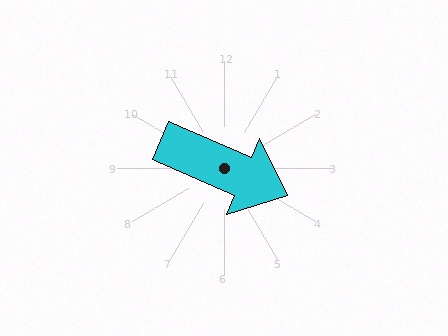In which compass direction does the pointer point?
Southeast.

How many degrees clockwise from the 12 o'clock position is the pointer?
Approximately 113 degrees.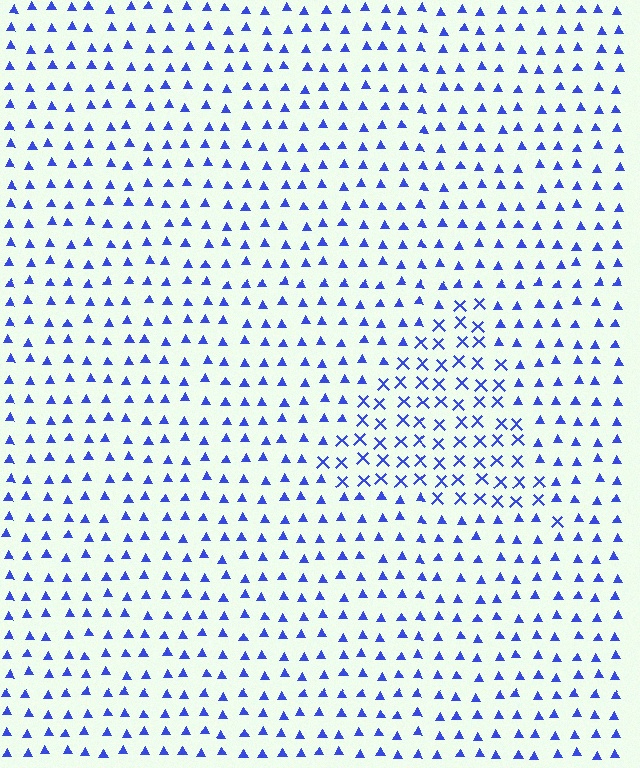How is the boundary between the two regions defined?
The boundary is defined by a change in element shape: X marks inside vs. triangles outside. All elements share the same color and spacing.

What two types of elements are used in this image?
The image uses X marks inside the triangle region and triangles outside it.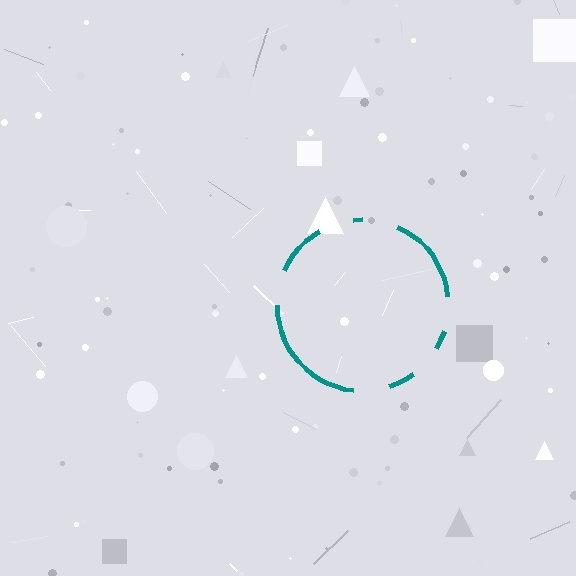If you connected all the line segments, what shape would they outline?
They would outline a circle.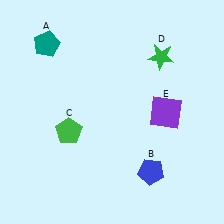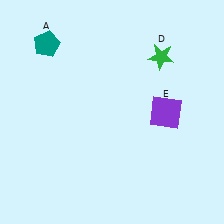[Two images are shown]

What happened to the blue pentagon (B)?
The blue pentagon (B) was removed in Image 2. It was in the bottom-right area of Image 1.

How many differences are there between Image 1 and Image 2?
There are 2 differences between the two images.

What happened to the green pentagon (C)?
The green pentagon (C) was removed in Image 2. It was in the bottom-left area of Image 1.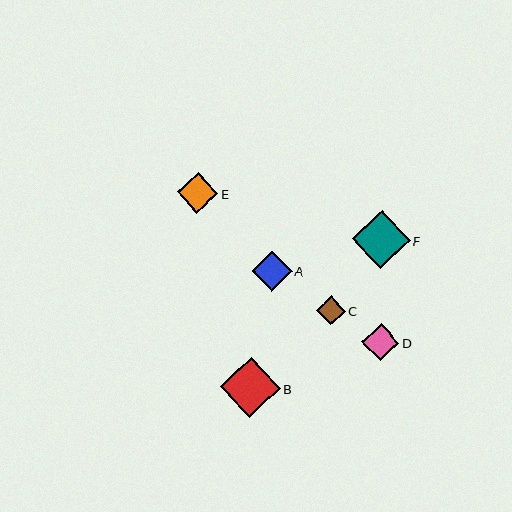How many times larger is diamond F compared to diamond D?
Diamond F is approximately 1.6 times the size of diamond D.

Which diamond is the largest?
Diamond B is the largest with a size of approximately 60 pixels.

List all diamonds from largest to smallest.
From largest to smallest: B, F, E, A, D, C.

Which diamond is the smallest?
Diamond C is the smallest with a size of approximately 29 pixels.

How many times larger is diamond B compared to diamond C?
Diamond B is approximately 2.1 times the size of diamond C.